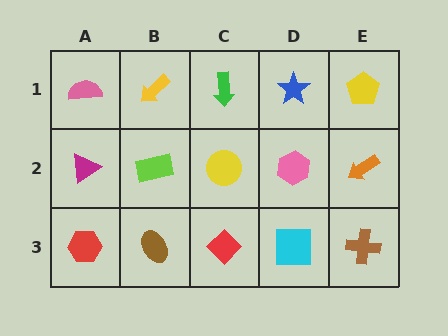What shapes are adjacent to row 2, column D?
A blue star (row 1, column D), a cyan square (row 3, column D), a yellow circle (row 2, column C), an orange arrow (row 2, column E).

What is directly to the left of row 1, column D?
A green arrow.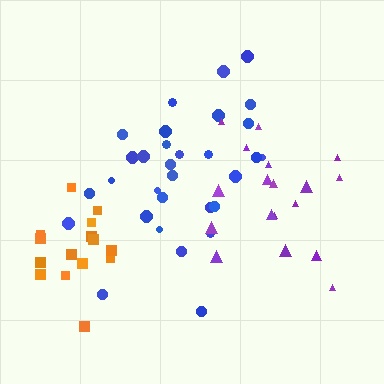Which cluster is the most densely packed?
Blue.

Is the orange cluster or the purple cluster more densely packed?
Orange.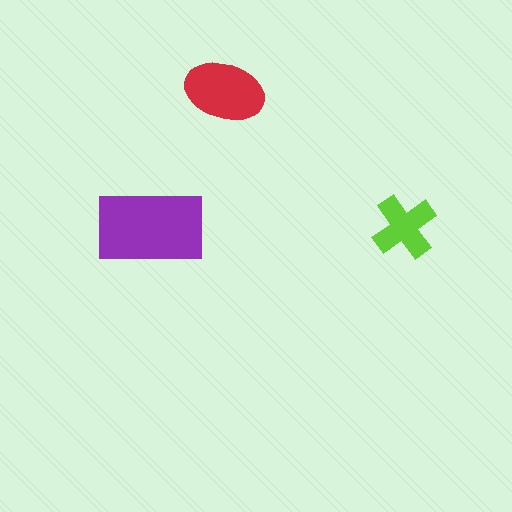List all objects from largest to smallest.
The purple rectangle, the red ellipse, the lime cross.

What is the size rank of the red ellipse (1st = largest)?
2nd.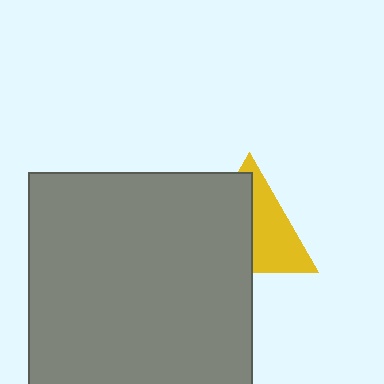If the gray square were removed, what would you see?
You would see the complete yellow triangle.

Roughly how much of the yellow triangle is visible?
About half of it is visible (roughly 47%).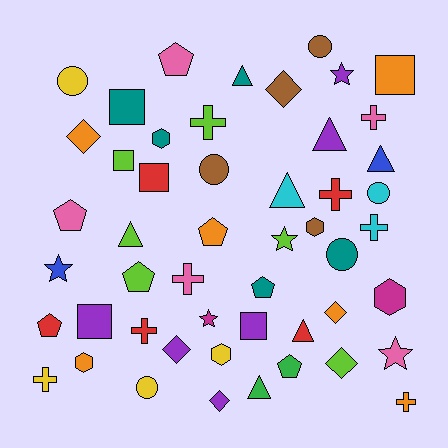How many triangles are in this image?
There are 7 triangles.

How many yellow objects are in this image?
There are 4 yellow objects.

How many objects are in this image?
There are 50 objects.